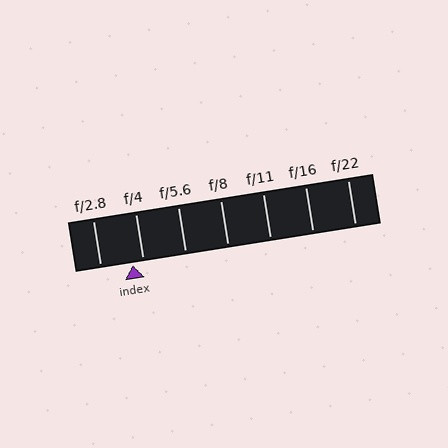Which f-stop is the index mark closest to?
The index mark is closest to f/4.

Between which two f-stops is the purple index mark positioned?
The index mark is between f/2.8 and f/4.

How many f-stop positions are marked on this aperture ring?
There are 7 f-stop positions marked.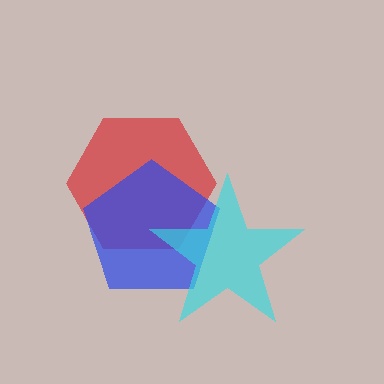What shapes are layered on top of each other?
The layered shapes are: a red hexagon, a blue pentagon, a cyan star.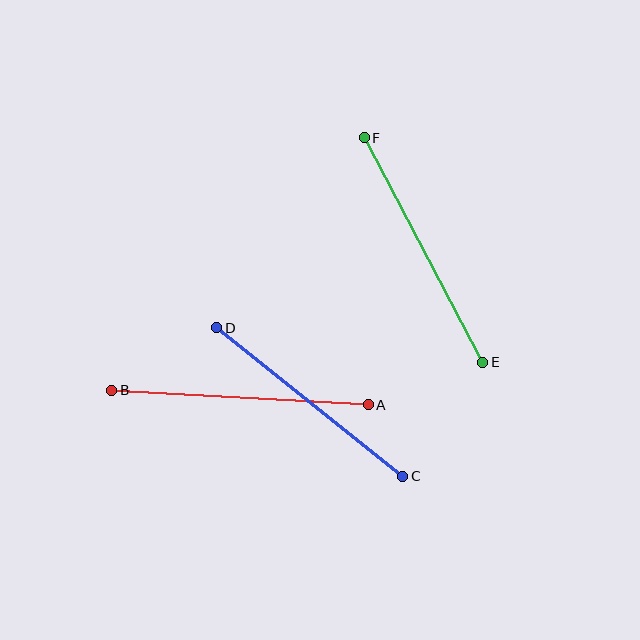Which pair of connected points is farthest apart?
Points A and B are farthest apart.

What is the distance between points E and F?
The distance is approximately 254 pixels.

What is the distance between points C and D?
The distance is approximately 238 pixels.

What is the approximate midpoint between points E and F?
The midpoint is at approximately (423, 250) pixels.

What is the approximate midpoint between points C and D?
The midpoint is at approximately (310, 402) pixels.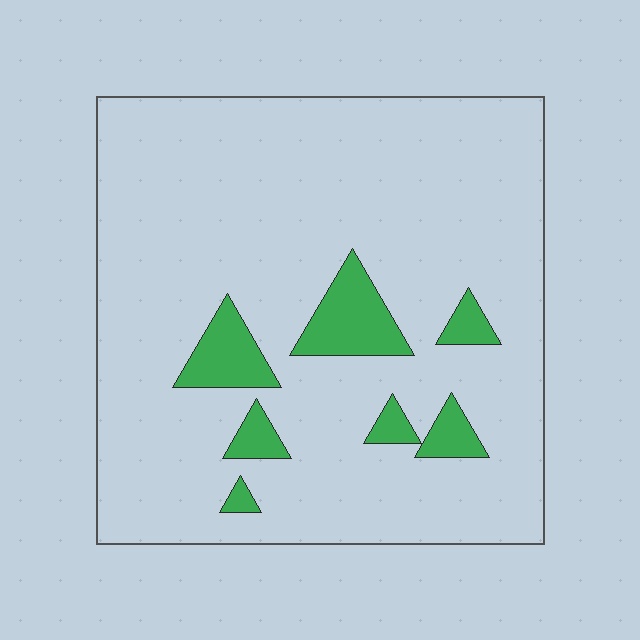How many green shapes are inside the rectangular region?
7.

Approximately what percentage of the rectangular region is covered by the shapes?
Approximately 10%.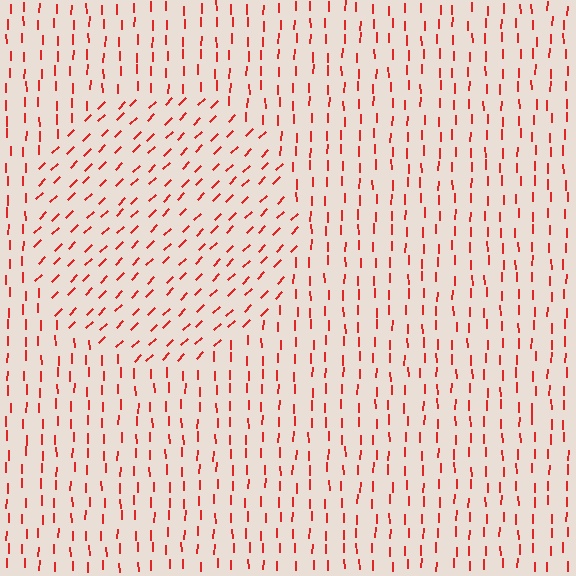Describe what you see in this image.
The image is filled with small red line segments. A circle region in the image has lines oriented differently from the surrounding lines, creating a visible texture boundary.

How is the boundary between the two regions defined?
The boundary is defined purely by a change in line orientation (approximately 45 degrees difference). All lines are the same color and thickness.